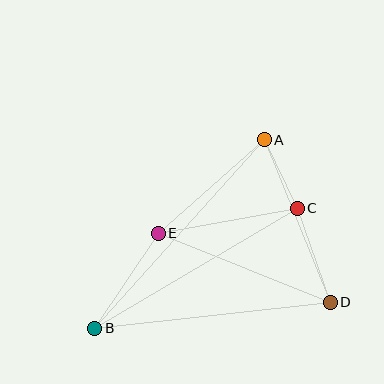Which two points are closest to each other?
Points A and C are closest to each other.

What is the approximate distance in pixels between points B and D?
The distance between B and D is approximately 237 pixels.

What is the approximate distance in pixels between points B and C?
The distance between B and C is approximately 236 pixels.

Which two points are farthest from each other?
Points A and B are farthest from each other.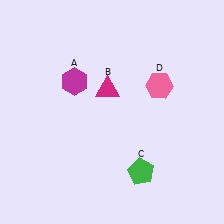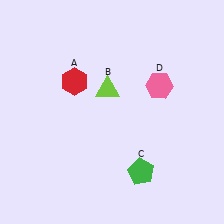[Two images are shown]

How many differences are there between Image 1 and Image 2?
There are 2 differences between the two images.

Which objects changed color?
A changed from magenta to red. B changed from magenta to lime.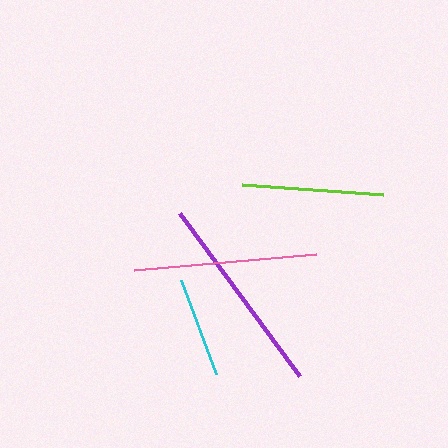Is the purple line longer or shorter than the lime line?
The purple line is longer than the lime line.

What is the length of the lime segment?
The lime segment is approximately 141 pixels long.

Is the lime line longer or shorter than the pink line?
The pink line is longer than the lime line.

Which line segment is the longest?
The purple line is the longest at approximately 203 pixels.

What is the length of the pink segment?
The pink segment is approximately 183 pixels long.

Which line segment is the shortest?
The cyan line is the shortest at approximately 100 pixels.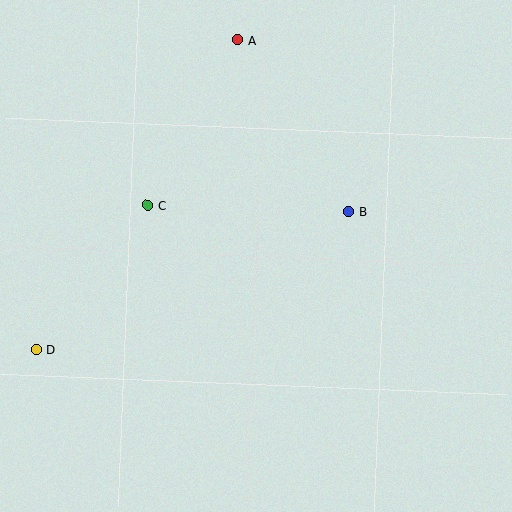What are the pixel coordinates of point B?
Point B is at (349, 211).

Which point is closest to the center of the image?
Point B at (349, 211) is closest to the center.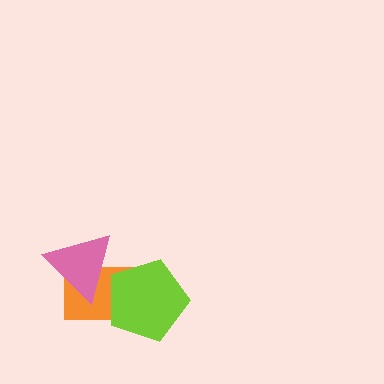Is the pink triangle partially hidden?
No, no other shape covers it.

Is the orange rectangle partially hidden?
Yes, it is partially covered by another shape.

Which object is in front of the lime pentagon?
The pink triangle is in front of the lime pentagon.